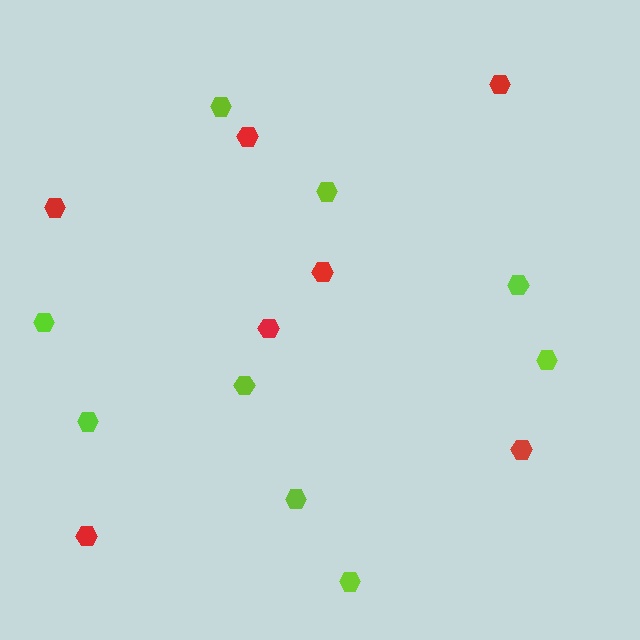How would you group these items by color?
There are 2 groups: one group of red hexagons (7) and one group of lime hexagons (9).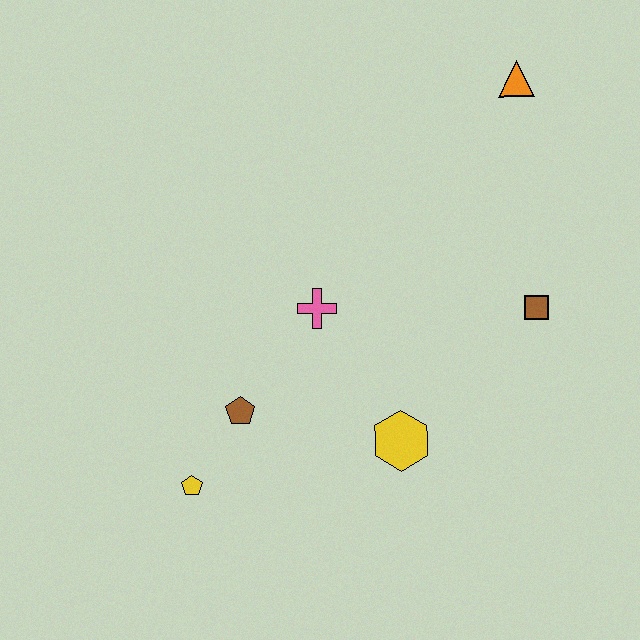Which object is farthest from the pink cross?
The orange triangle is farthest from the pink cross.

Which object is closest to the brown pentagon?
The yellow pentagon is closest to the brown pentagon.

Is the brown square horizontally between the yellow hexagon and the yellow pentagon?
No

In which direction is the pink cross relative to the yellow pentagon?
The pink cross is above the yellow pentagon.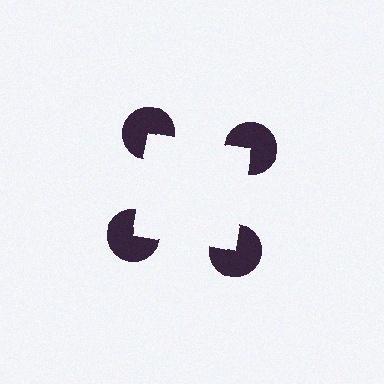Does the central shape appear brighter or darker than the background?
It typically appears slightly brighter than the background, even though no actual brightness change is drawn.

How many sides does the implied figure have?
4 sides.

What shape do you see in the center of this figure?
An illusory square — its edges are inferred from the aligned wedge cuts in the pac-man discs, not physically drawn.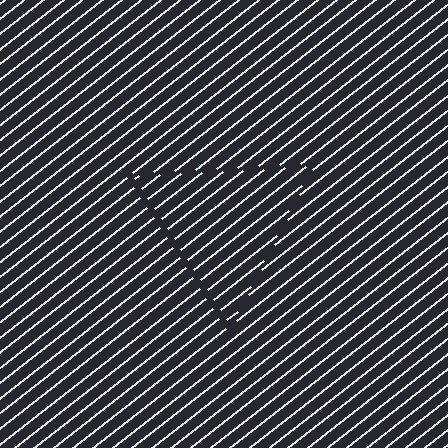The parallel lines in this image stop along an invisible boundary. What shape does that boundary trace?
An illusory triangle. The interior of the shape contains the same grating, shifted by half a period — the contour is defined by the phase discontinuity where line-ends from the inner and outer gratings abut.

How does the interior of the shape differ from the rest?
The interior of the shape contains the same grating, shifted by half a period — the contour is defined by the phase discontinuity where line-ends from the inner and outer gratings abut.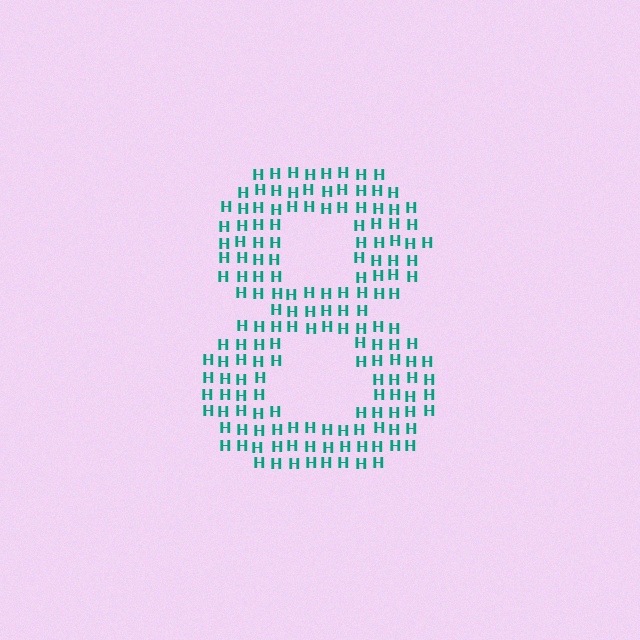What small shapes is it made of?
It is made of small letter H's.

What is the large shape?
The large shape is the digit 8.